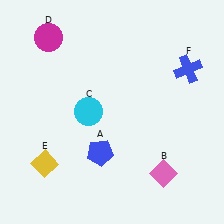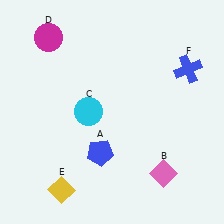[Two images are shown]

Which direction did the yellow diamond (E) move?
The yellow diamond (E) moved down.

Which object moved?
The yellow diamond (E) moved down.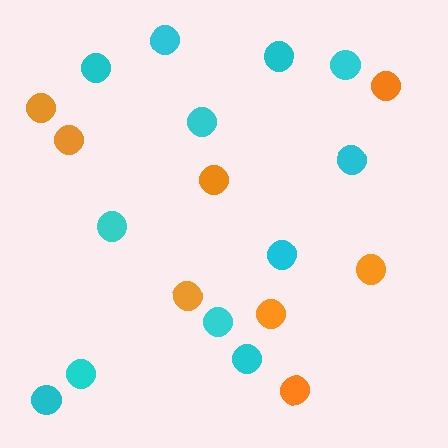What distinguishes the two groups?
There are 2 groups: one group of cyan circles (12) and one group of orange circles (8).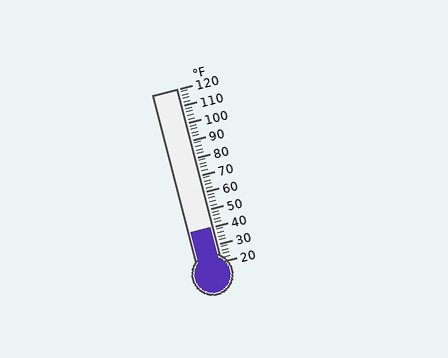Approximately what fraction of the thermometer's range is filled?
The thermometer is filled to approximately 20% of its range.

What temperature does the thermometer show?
The thermometer shows approximately 40°F.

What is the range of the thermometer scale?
The thermometer scale ranges from 20°F to 120°F.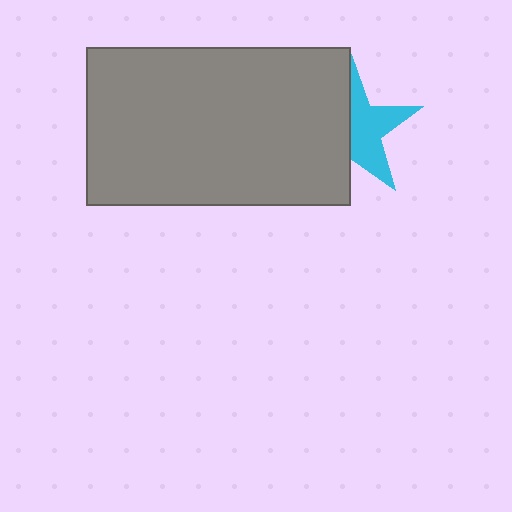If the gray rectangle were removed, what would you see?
You would see the complete cyan star.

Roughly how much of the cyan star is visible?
About half of it is visible (roughly 50%).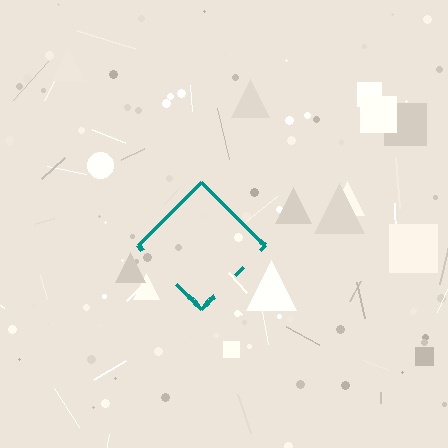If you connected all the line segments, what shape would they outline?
They would outline a diamond.